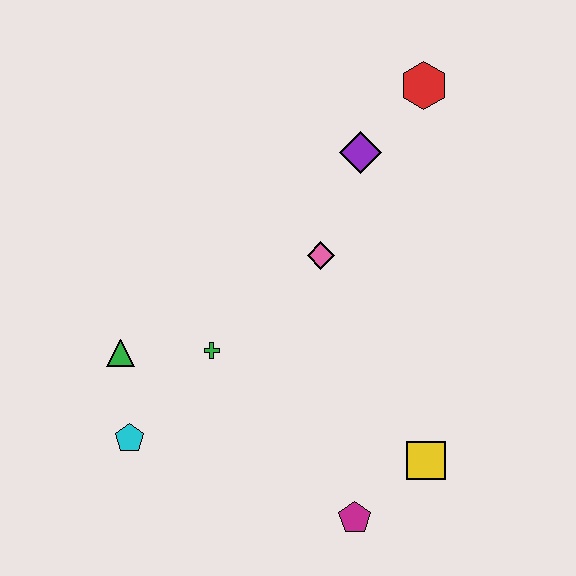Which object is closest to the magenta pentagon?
The yellow square is closest to the magenta pentagon.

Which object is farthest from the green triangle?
The red hexagon is farthest from the green triangle.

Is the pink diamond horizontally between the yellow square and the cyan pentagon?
Yes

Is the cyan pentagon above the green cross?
No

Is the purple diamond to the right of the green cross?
Yes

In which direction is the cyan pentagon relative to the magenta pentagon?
The cyan pentagon is to the left of the magenta pentagon.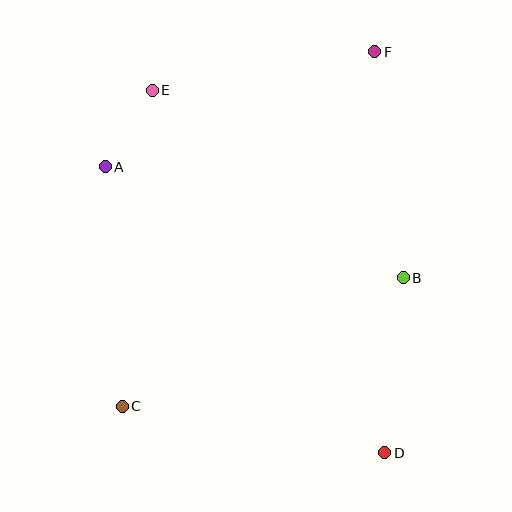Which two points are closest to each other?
Points A and E are closest to each other.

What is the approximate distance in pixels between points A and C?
The distance between A and C is approximately 240 pixels.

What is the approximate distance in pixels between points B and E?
The distance between B and E is approximately 313 pixels.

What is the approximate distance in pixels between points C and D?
The distance between C and D is approximately 267 pixels.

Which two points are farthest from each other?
Points C and F are farthest from each other.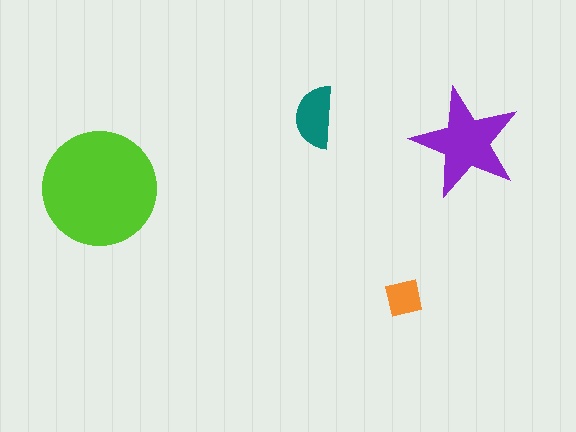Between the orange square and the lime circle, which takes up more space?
The lime circle.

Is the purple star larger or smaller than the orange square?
Larger.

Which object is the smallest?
The orange square.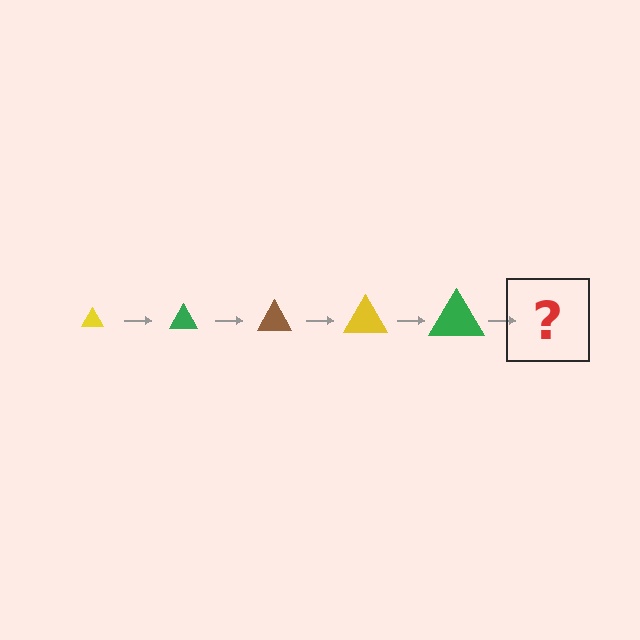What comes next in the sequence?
The next element should be a brown triangle, larger than the previous one.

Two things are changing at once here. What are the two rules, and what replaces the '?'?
The two rules are that the triangle grows larger each step and the color cycles through yellow, green, and brown. The '?' should be a brown triangle, larger than the previous one.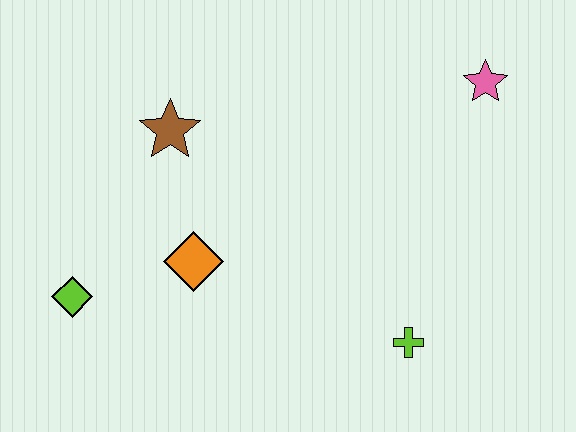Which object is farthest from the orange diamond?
The pink star is farthest from the orange diamond.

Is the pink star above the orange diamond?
Yes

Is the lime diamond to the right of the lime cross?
No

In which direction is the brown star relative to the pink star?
The brown star is to the left of the pink star.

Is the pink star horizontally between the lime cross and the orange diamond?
No